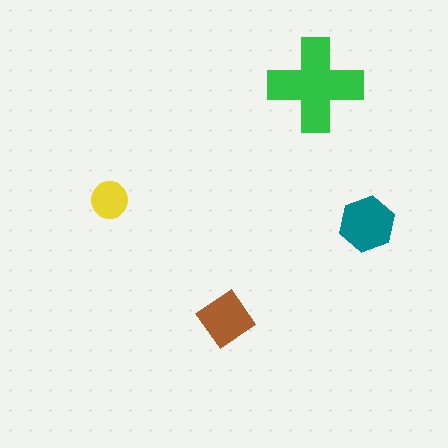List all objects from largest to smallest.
The green cross, the teal hexagon, the brown diamond, the yellow circle.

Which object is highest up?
The green cross is topmost.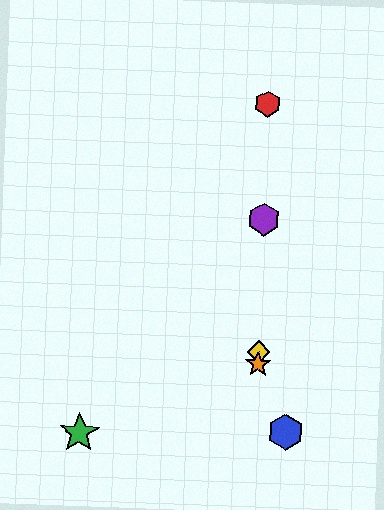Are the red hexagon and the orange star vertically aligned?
Yes, both are at x≈268.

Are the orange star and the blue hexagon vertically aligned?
No, the orange star is at x≈258 and the blue hexagon is at x≈286.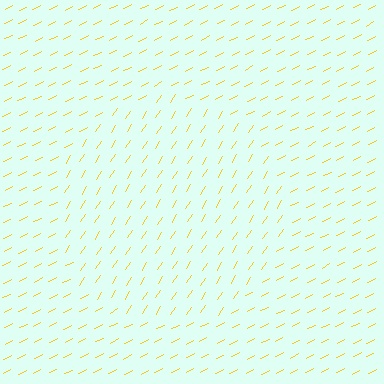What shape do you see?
I see a circle.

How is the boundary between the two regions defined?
The boundary is defined purely by a change in line orientation (approximately 30 degrees difference). All lines are the same color and thickness.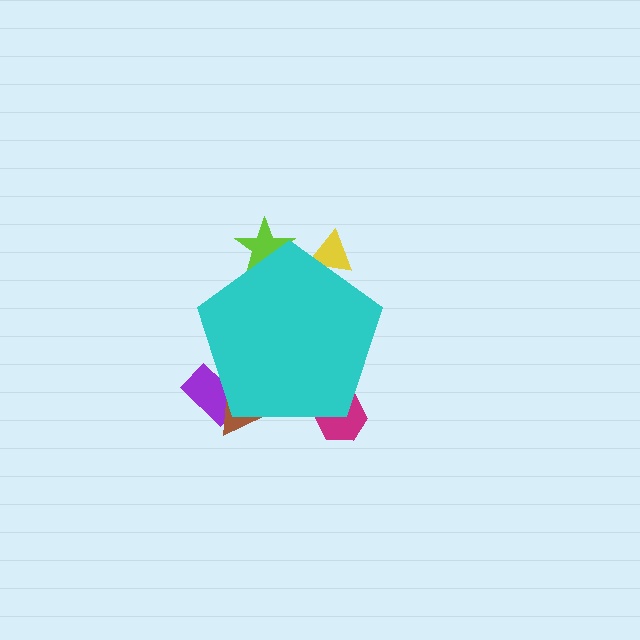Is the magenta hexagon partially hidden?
Yes, the magenta hexagon is partially hidden behind the cyan pentagon.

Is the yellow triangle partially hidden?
Yes, the yellow triangle is partially hidden behind the cyan pentagon.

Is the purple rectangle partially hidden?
Yes, the purple rectangle is partially hidden behind the cyan pentagon.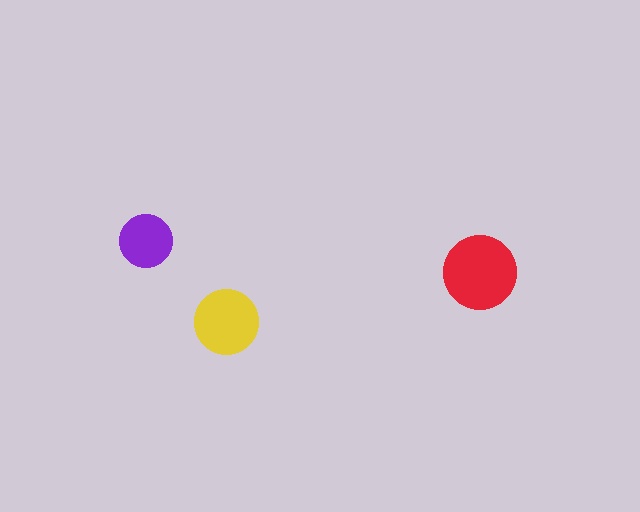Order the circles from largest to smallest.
the red one, the yellow one, the purple one.